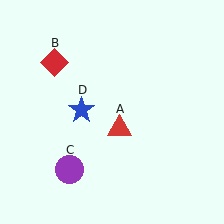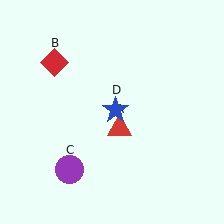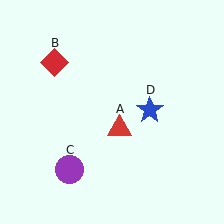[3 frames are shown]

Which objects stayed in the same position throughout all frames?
Red triangle (object A) and red diamond (object B) and purple circle (object C) remained stationary.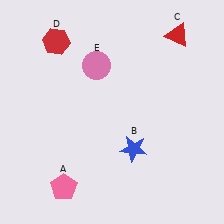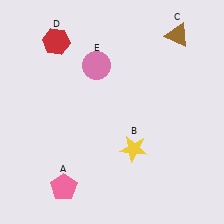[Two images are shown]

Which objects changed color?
B changed from blue to yellow. C changed from red to brown.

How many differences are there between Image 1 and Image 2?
There are 2 differences between the two images.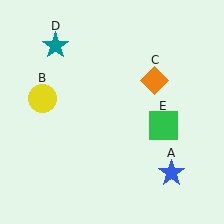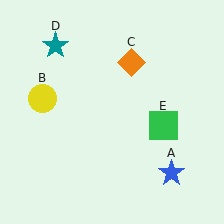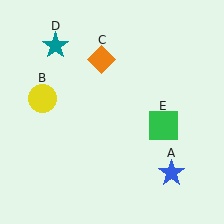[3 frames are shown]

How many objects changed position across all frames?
1 object changed position: orange diamond (object C).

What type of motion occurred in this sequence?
The orange diamond (object C) rotated counterclockwise around the center of the scene.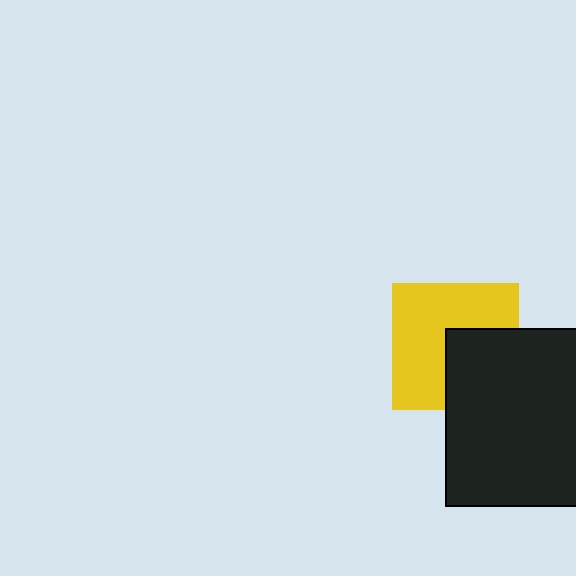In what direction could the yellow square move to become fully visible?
The yellow square could move toward the upper-left. That would shift it out from behind the black square entirely.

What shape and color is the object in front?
The object in front is a black square.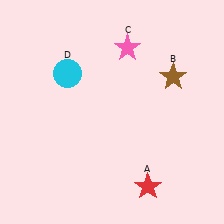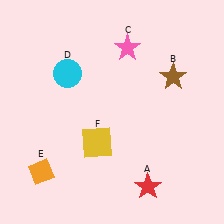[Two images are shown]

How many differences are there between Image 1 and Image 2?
There are 2 differences between the two images.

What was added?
An orange diamond (E), a yellow square (F) were added in Image 2.